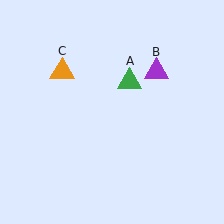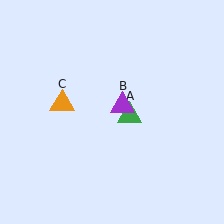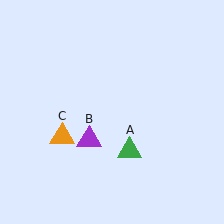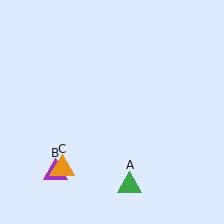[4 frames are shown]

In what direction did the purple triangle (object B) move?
The purple triangle (object B) moved down and to the left.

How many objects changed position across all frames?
3 objects changed position: green triangle (object A), purple triangle (object B), orange triangle (object C).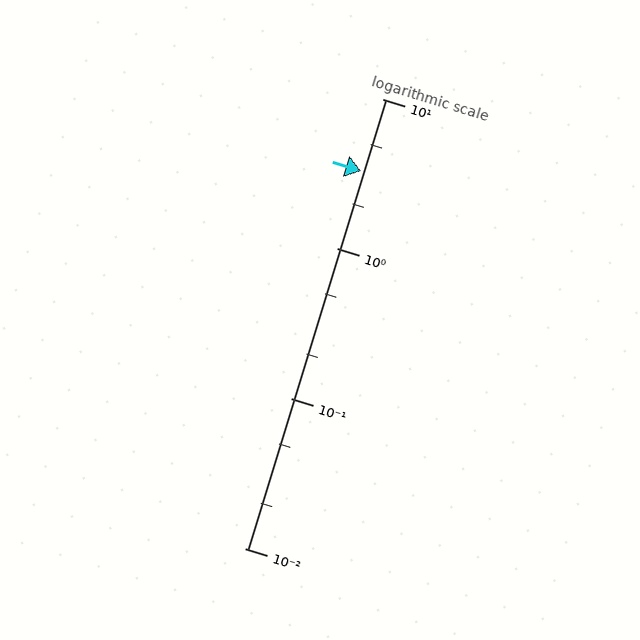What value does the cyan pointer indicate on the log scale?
The pointer indicates approximately 3.3.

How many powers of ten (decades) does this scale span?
The scale spans 3 decades, from 0.01 to 10.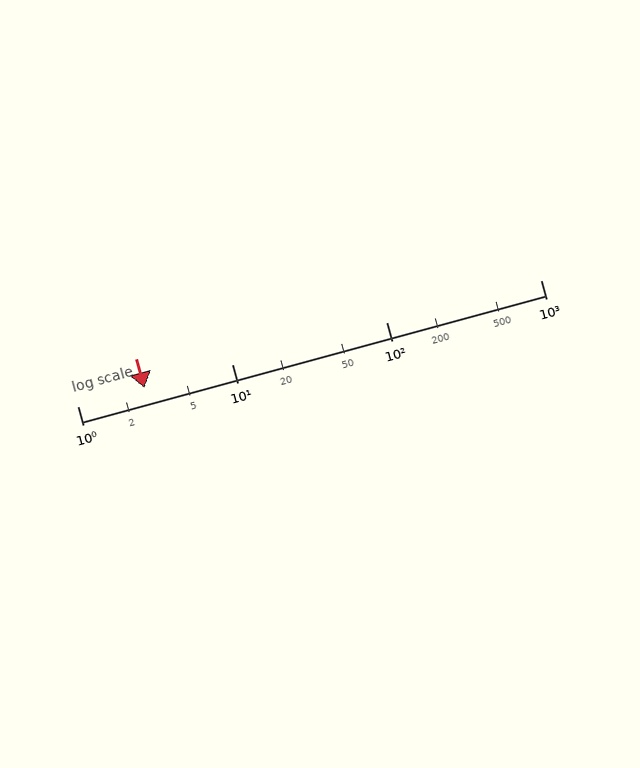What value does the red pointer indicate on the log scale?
The pointer indicates approximately 2.7.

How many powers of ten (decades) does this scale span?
The scale spans 3 decades, from 1 to 1000.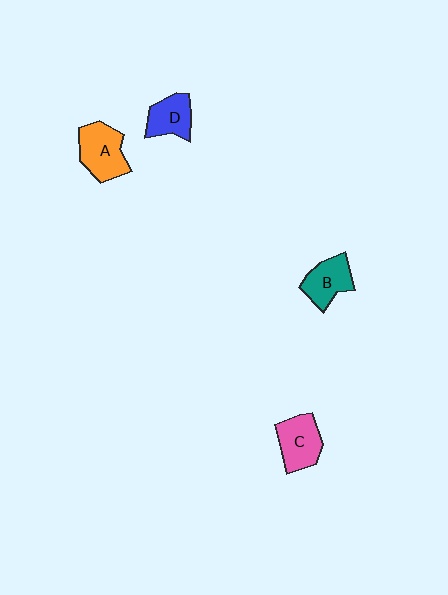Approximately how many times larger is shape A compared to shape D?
Approximately 1.3 times.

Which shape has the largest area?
Shape A (orange).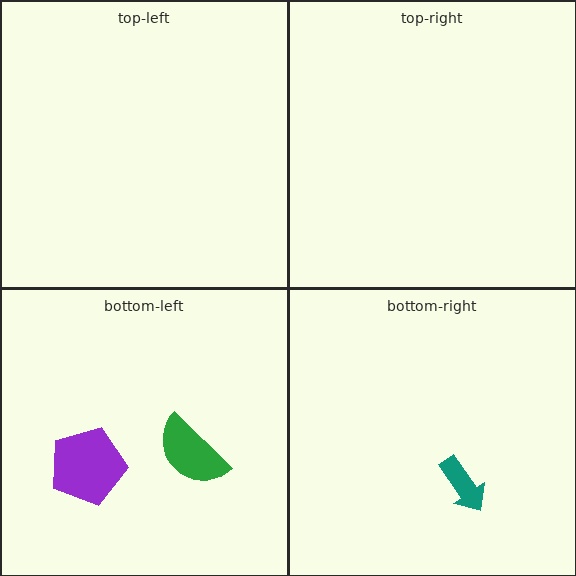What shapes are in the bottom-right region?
The teal arrow.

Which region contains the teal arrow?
The bottom-right region.